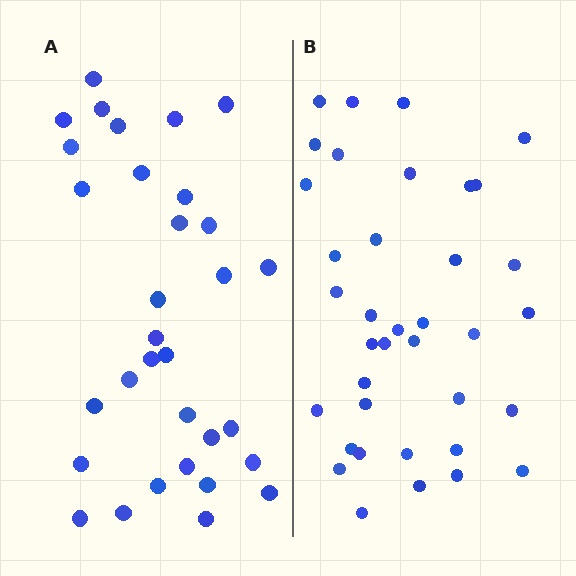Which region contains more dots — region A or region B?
Region B (the right region) has more dots.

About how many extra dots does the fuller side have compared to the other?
Region B has about 5 more dots than region A.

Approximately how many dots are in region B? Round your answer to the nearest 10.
About 40 dots. (The exact count is 37, which rounds to 40.)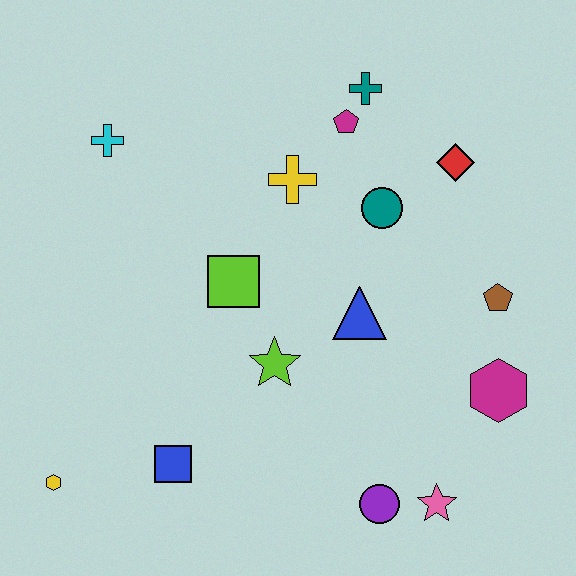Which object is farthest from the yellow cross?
The yellow hexagon is farthest from the yellow cross.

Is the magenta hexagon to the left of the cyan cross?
No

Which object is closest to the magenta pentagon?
The teal cross is closest to the magenta pentagon.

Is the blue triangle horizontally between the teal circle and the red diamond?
No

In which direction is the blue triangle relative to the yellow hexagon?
The blue triangle is to the right of the yellow hexagon.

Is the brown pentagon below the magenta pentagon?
Yes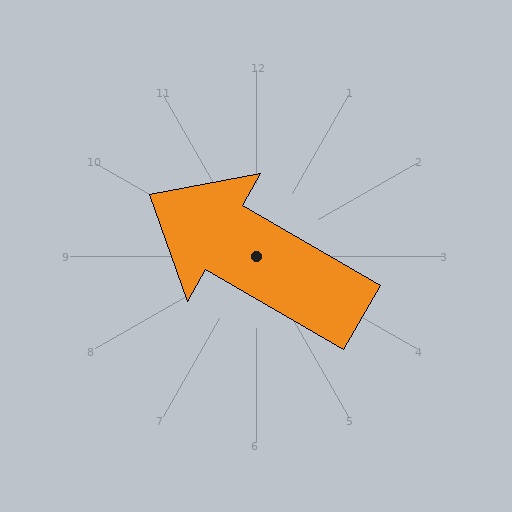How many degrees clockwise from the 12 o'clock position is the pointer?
Approximately 300 degrees.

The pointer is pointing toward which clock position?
Roughly 10 o'clock.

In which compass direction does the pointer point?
Northwest.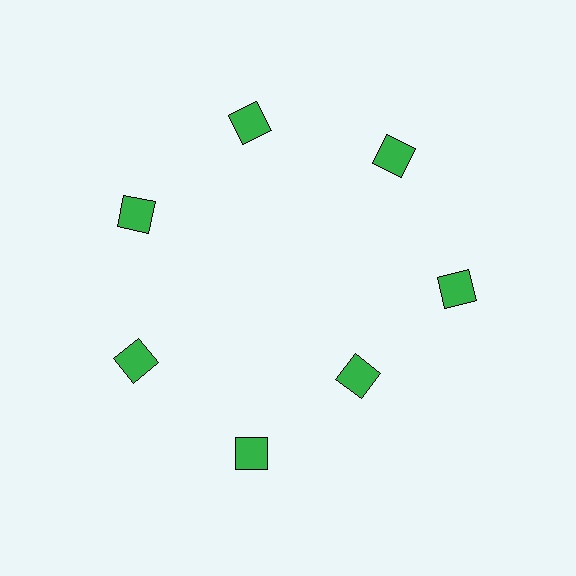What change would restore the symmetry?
The symmetry would be restored by moving it outward, back onto the ring so that all 7 squares sit at equal angles and equal distance from the center.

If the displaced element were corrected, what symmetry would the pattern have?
It would have 7-fold rotational symmetry — the pattern would map onto itself every 51 degrees.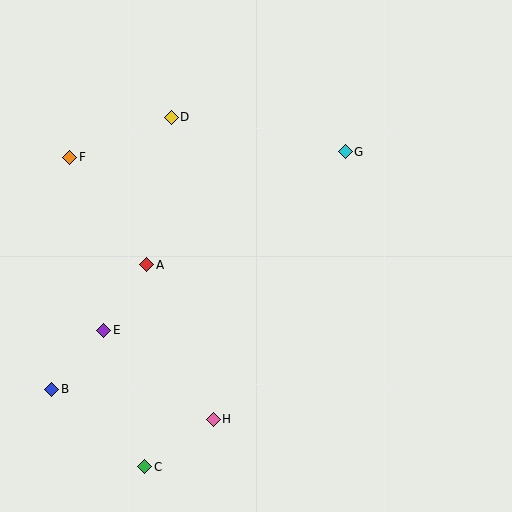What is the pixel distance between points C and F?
The distance between C and F is 318 pixels.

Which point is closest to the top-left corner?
Point F is closest to the top-left corner.